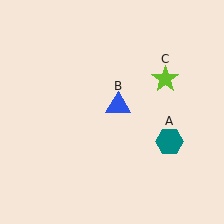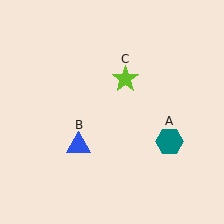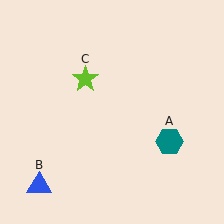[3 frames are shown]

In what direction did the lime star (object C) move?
The lime star (object C) moved left.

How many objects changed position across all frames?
2 objects changed position: blue triangle (object B), lime star (object C).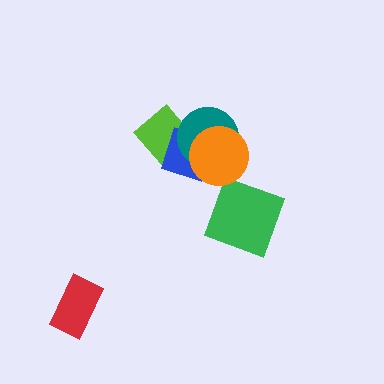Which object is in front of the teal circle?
The orange circle is in front of the teal circle.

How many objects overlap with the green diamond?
1 object overlaps with the green diamond.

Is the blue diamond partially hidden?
Yes, it is partially covered by another shape.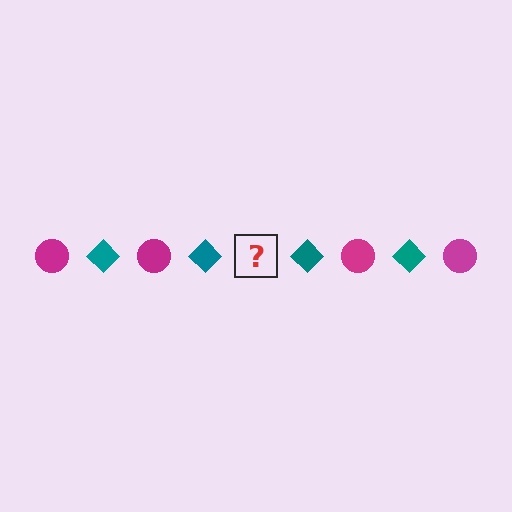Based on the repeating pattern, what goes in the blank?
The blank should be a magenta circle.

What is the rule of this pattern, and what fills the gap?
The rule is that the pattern alternates between magenta circle and teal diamond. The gap should be filled with a magenta circle.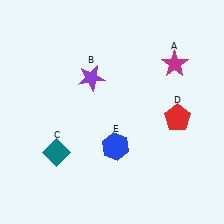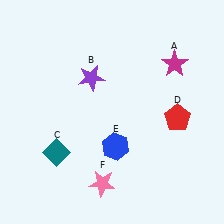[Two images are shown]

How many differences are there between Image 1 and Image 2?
There is 1 difference between the two images.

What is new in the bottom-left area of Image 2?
A pink star (F) was added in the bottom-left area of Image 2.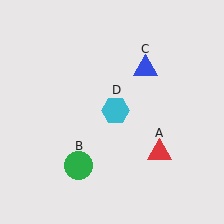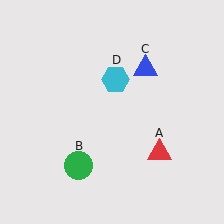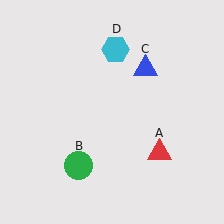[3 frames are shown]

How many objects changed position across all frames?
1 object changed position: cyan hexagon (object D).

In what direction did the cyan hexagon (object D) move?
The cyan hexagon (object D) moved up.